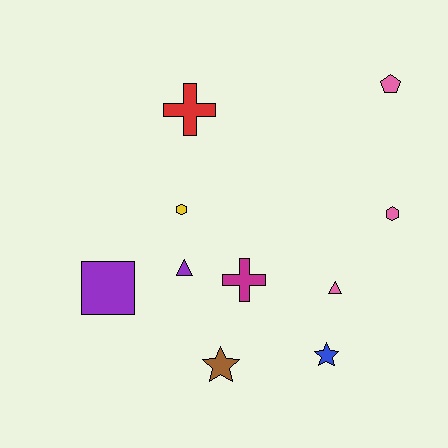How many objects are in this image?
There are 10 objects.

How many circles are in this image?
There are no circles.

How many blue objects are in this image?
There is 1 blue object.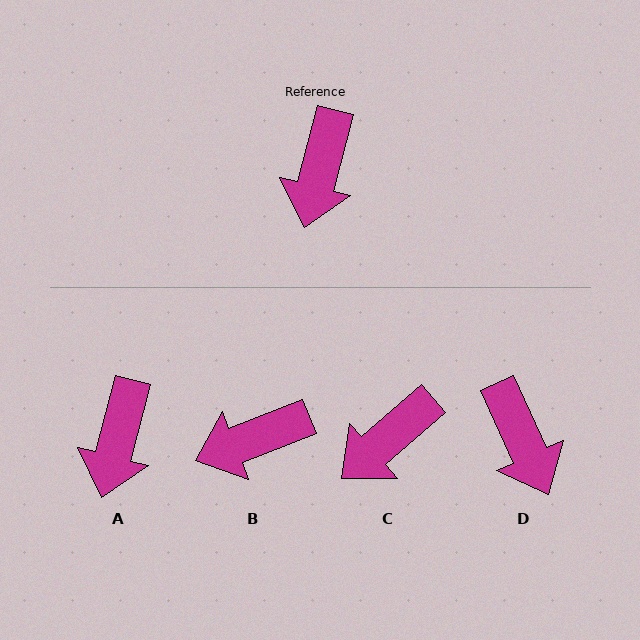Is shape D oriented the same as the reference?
No, it is off by about 40 degrees.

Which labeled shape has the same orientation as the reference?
A.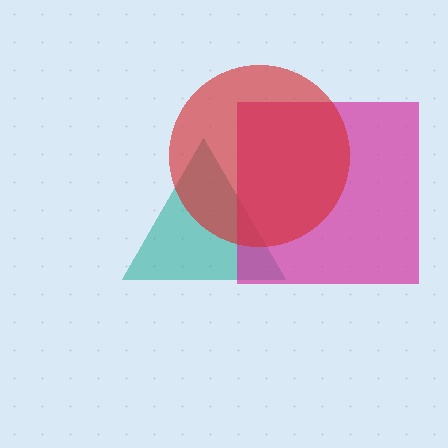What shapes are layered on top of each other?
The layered shapes are: a teal triangle, a magenta square, a red circle.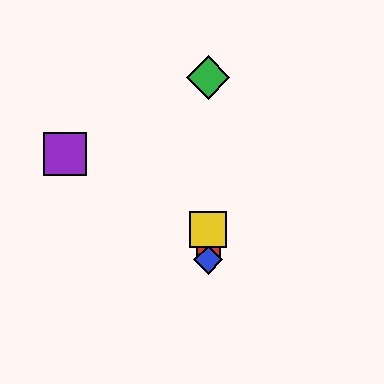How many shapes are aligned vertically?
4 shapes (the red square, the blue diamond, the green diamond, the yellow square) are aligned vertically.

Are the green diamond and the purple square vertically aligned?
No, the green diamond is at x≈208 and the purple square is at x≈65.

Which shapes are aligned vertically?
The red square, the blue diamond, the green diamond, the yellow square are aligned vertically.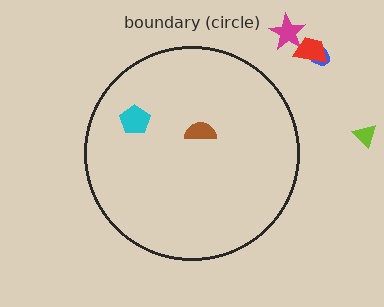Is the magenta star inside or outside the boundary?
Outside.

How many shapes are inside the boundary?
2 inside, 4 outside.